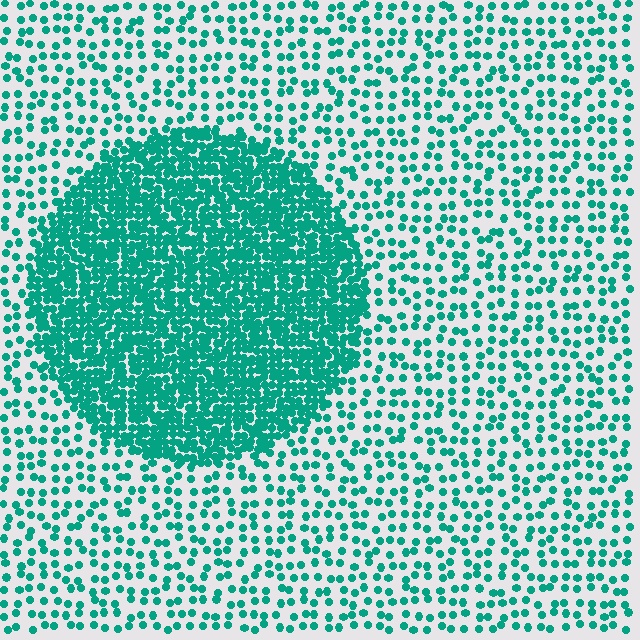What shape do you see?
I see a circle.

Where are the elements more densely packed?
The elements are more densely packed inside the circle boundary.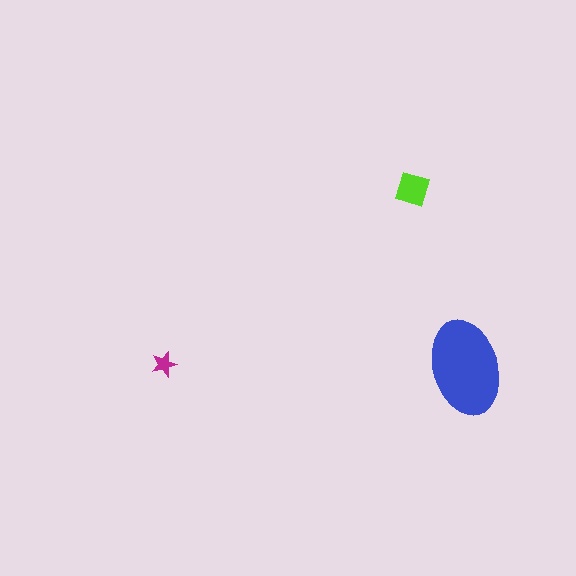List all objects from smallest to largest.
The magenta star, the lime diamond, the blue ellipse.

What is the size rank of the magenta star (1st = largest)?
3rd.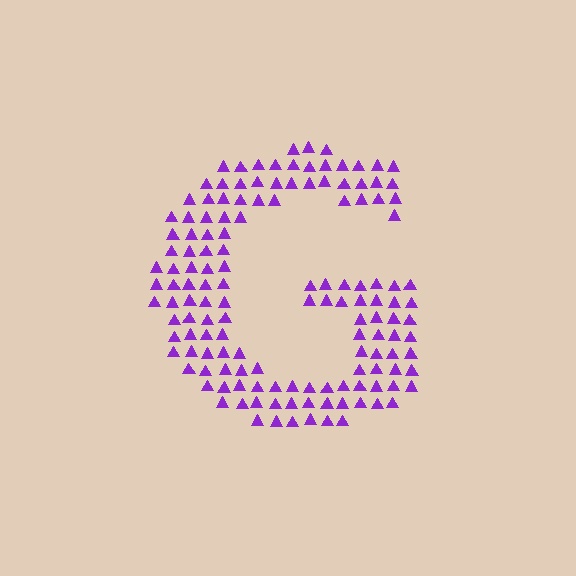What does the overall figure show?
The overall figure shows the letter G.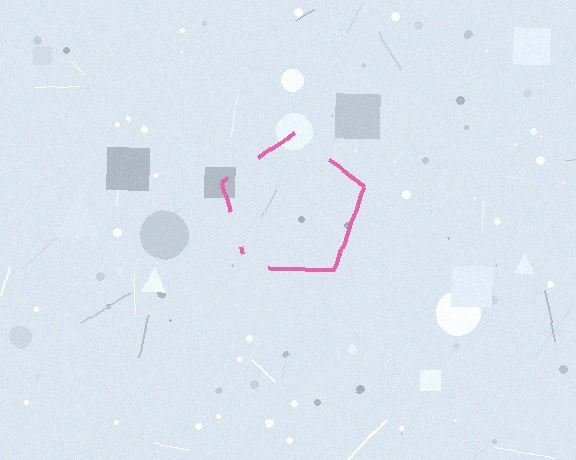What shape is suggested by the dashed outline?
The dashed outline suggests a pentagon.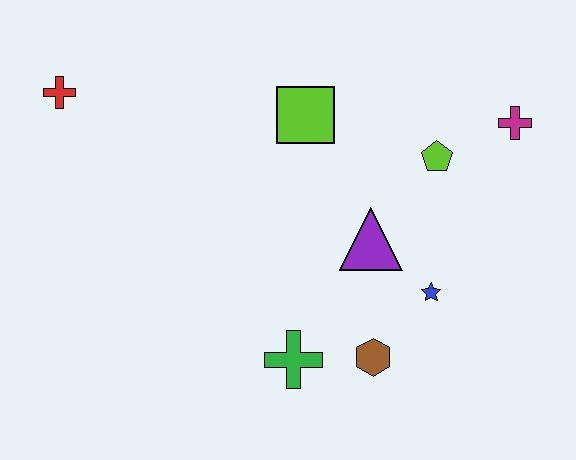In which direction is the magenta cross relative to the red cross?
The magenta cross is to the right of the red cross.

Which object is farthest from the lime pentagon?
The red cross is farthest from the lime pentagon.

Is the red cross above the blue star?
Yes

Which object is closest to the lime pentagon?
The magenta cross is closest to the lime pentagon.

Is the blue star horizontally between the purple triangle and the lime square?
No